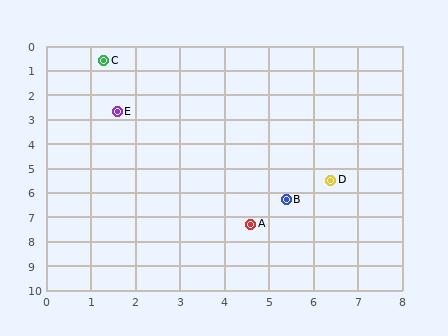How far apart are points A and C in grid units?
Points A and C are about 7.5 grid units apart.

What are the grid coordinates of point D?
Point D is at approximately (6.4, 5.5).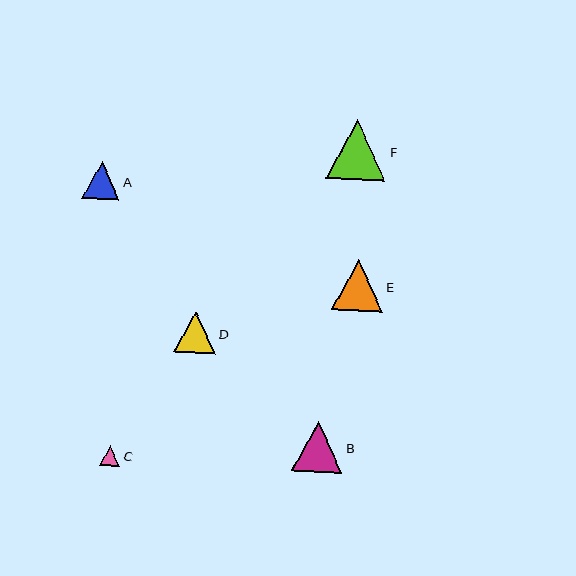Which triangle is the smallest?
Triangle C is the smallest with a size of approximately 20 pixels.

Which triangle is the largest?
Triangle F is the largest with a size of approximately 60 pixels.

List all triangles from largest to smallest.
From largest to smallest: F, E, B, D, A, C.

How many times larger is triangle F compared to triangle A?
Triangle F is approximately 1.6 times the size of triangle A.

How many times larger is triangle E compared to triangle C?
Triangle E is approximately 2.5 times the size of triangle C.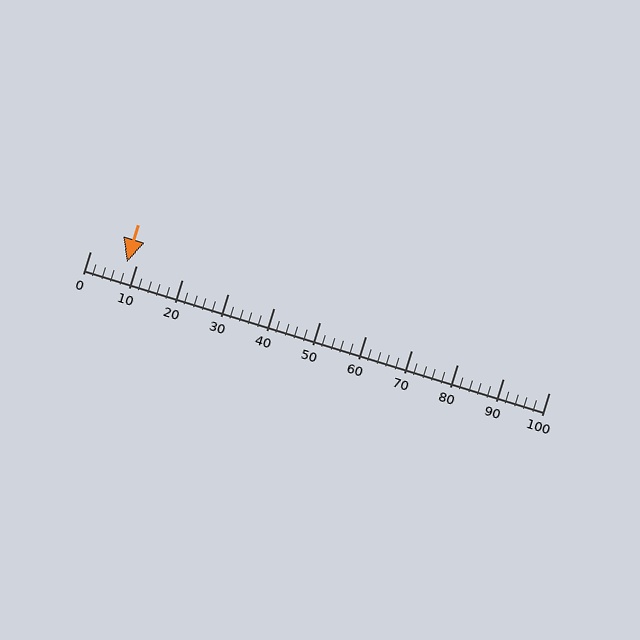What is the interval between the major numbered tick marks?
The major tick marks are spaced 10 units apart.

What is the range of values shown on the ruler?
The ruler shows values from 0 to 100.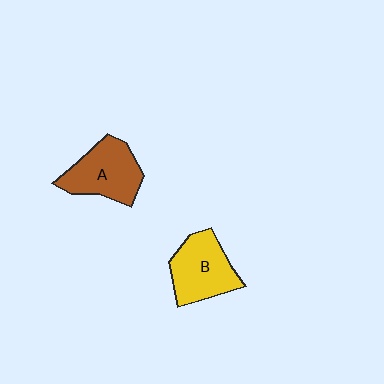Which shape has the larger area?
Shape A (brown).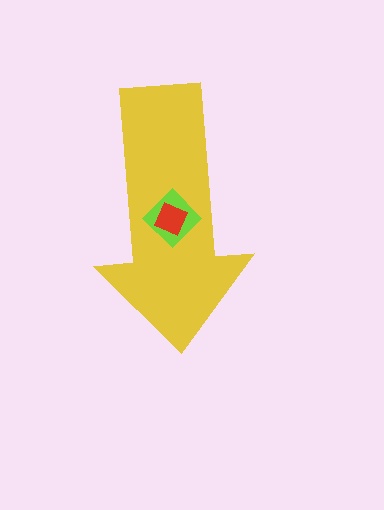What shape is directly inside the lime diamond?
The red square.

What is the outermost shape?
The yellow arrow.